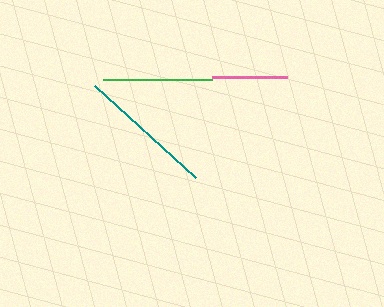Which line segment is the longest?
The teal line is the longest at approximately 137 pixels.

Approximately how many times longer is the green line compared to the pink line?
The green line is approximately 1.5 times the length of the pink line.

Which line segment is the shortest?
The pink line is the shortest at approximately 74 pixels.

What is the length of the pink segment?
The pink segment is approximately 74 pixels long.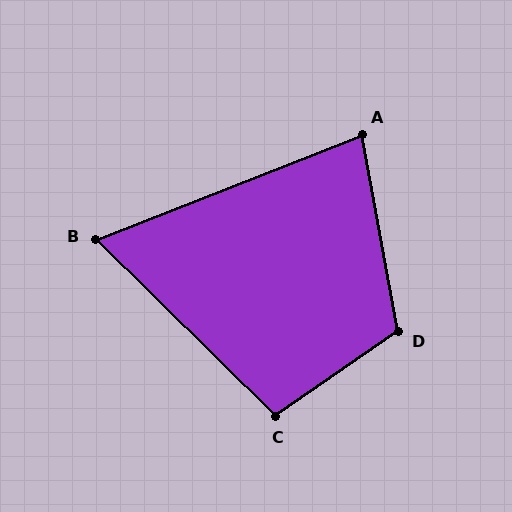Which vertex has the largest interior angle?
D, at approximately 114 degrees.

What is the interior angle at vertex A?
Approximately 79 degrees (acute).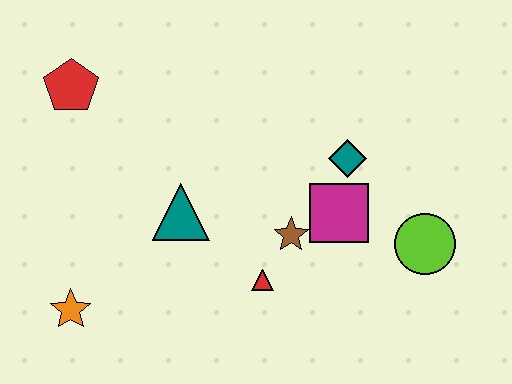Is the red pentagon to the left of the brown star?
Yes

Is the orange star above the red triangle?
No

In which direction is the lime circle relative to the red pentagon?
The lime circle is to the right of the red pentagon.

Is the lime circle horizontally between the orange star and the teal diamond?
No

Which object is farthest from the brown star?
The red pentagon is farthest from the brown star.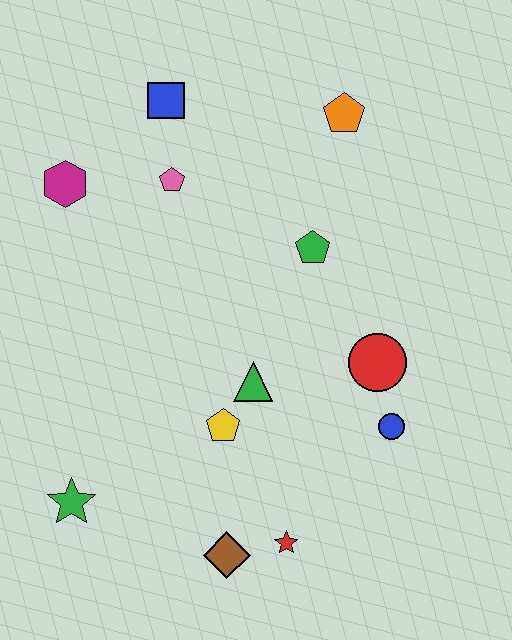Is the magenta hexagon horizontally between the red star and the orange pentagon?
No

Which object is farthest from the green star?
The orange pentagon is farthest from the green star.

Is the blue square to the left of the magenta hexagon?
No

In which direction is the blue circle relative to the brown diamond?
The blue circle is to the right of the brown diamond.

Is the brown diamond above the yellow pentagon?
No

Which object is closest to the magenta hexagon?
The pink pentagon is closest to the magenta hexagon.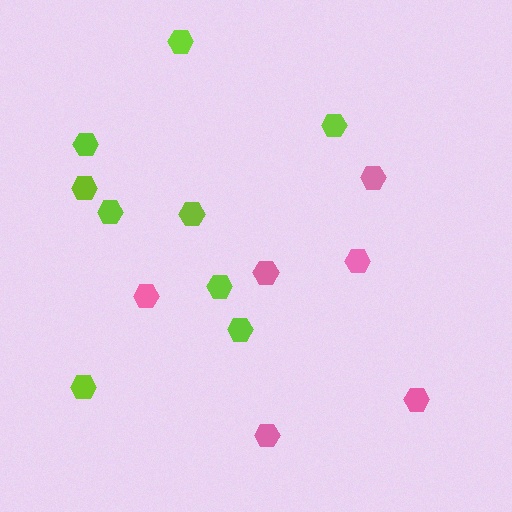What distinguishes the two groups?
There are 2 groups: one group of lime hexagons (9) and one group of pink hexagons (6).